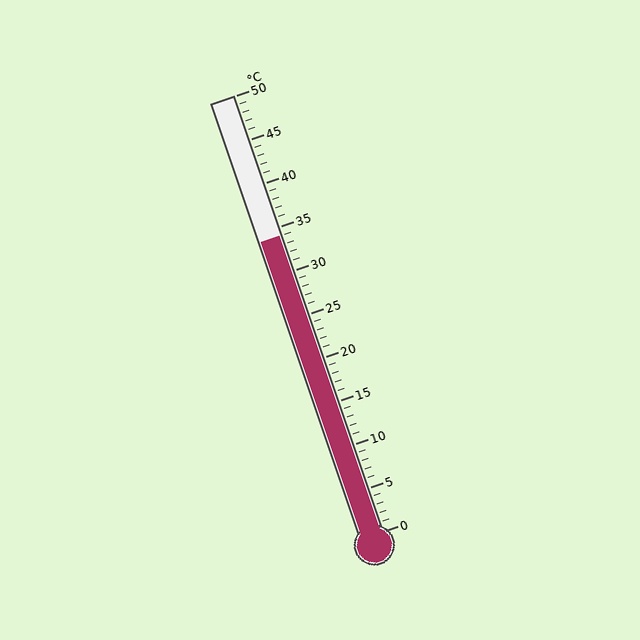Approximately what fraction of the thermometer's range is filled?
The thermometer is filled to approximately 70% of its range.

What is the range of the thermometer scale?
The thermometer scale ranges from 0°C to 50°C.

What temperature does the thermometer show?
The thermometer shows approximately 34°C.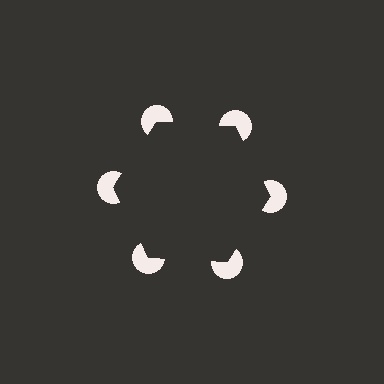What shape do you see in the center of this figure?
An illusory hexagon — its edges are inferred from the aligned wedge cuts in the pac-man discs, not physically drawn.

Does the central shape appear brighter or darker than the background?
It typically appears slightly darker than the background, even though no actual brightness change is drawn.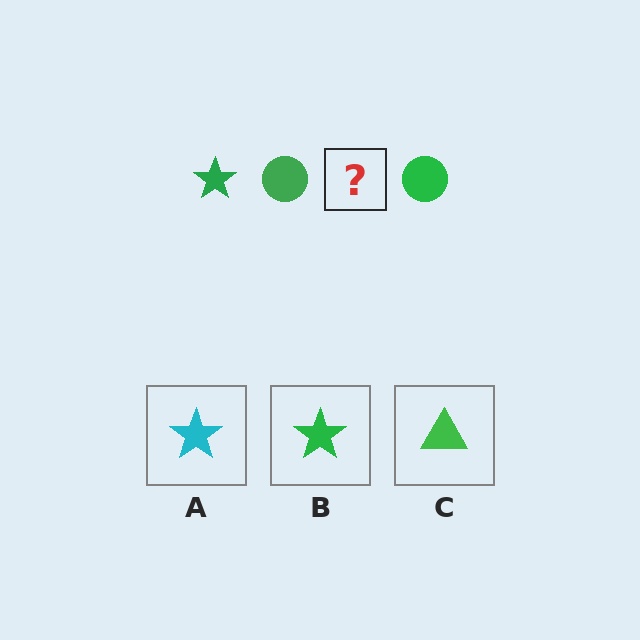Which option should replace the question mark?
Option B.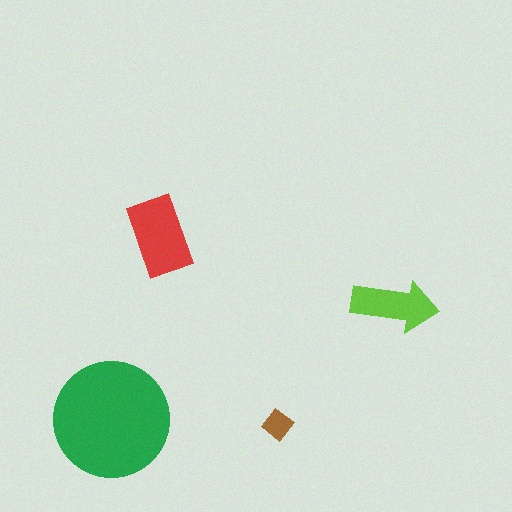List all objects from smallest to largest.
The brown diamond, the lime arrow, the red rectangle, the green circle.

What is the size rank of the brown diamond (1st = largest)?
4th.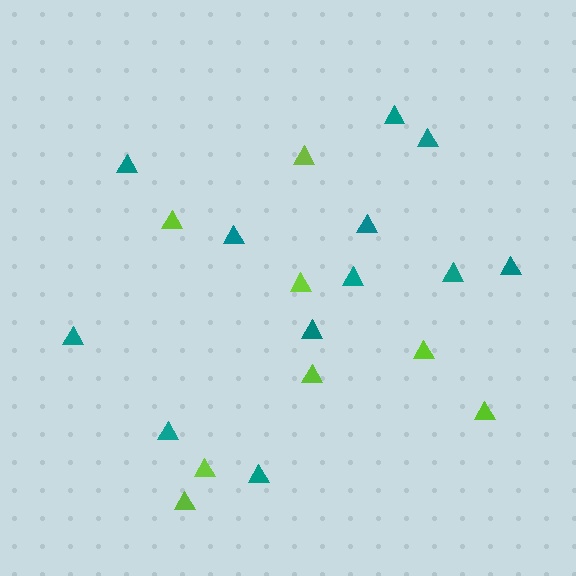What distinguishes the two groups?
There are 2 groups: one group of lime triangles (8) and one group of teal triangles (12).